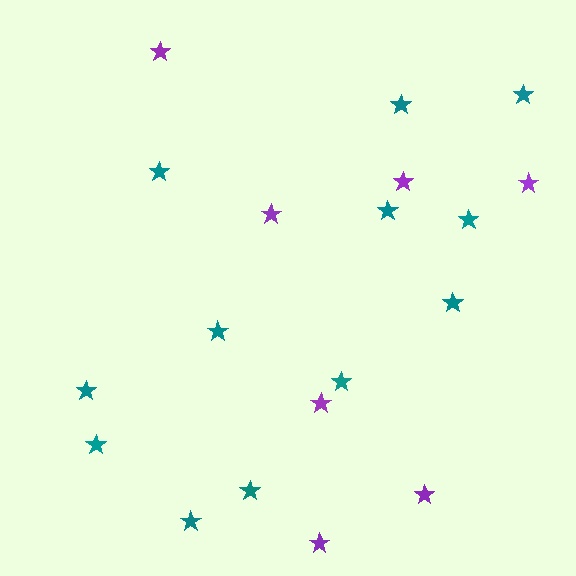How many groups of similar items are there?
There are 2 groups: one group of purple stars (7) and one group of teal stars (12).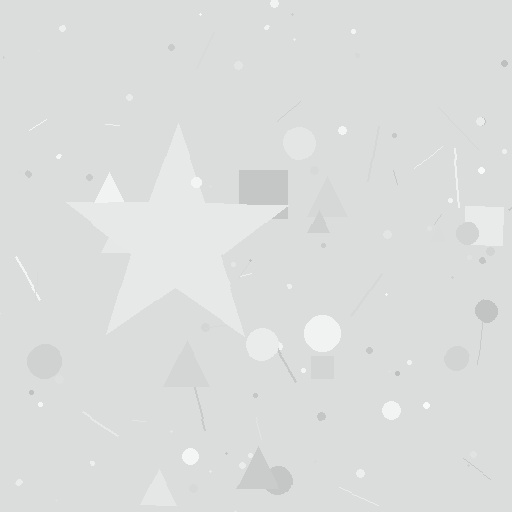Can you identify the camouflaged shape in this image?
The camouflaged shape is a star.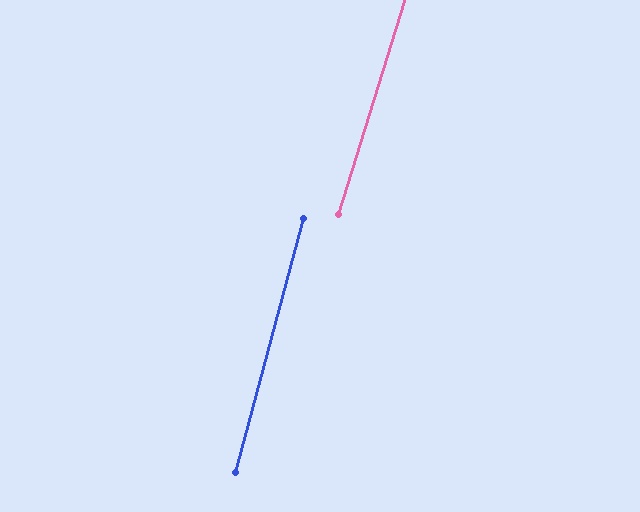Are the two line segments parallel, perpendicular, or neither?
Parallel — their directions differ by only 1.9°.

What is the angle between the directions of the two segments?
Approximately 2 degrees.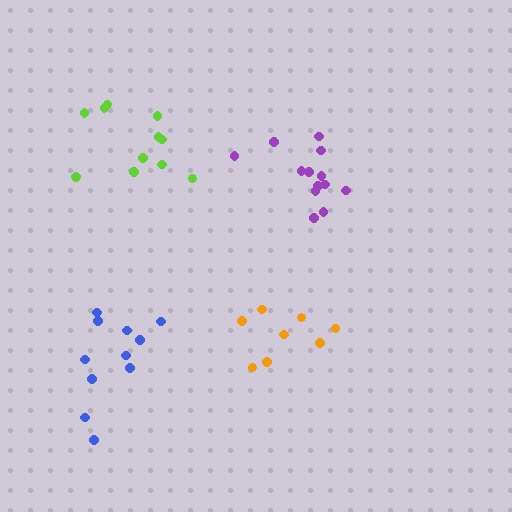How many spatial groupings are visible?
There are 4 spatial groupings.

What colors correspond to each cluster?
The clusters are colored: lime, orange, purple, blue.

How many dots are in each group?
Group 1: 11 dots, Group 2: 8 dots, Group 3: 13 dots, Group 4: 11 dots (43 total).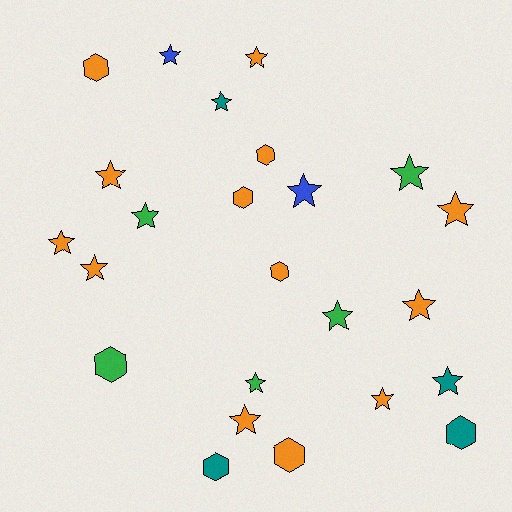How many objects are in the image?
There are 24 objects.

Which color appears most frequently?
Orange, with 13 objects.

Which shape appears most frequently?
Star, with 16 objects.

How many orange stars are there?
There are 8 orange stars.